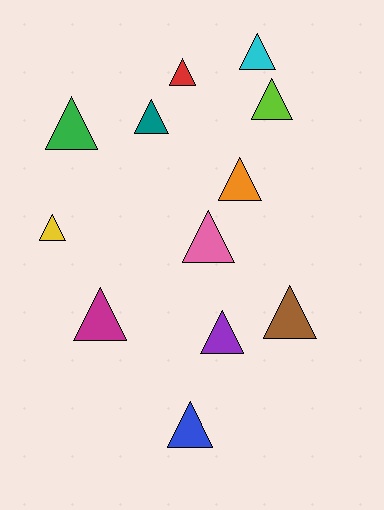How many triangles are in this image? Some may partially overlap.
There are 12 triangles.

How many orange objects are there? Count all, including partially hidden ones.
There is 1 orange object.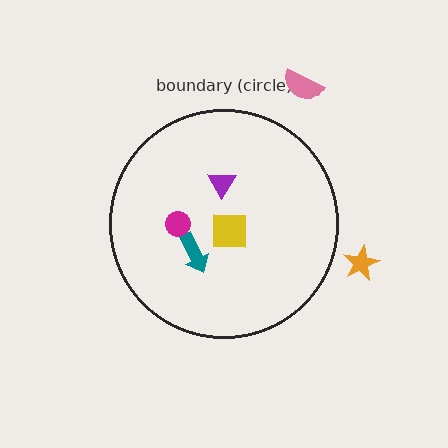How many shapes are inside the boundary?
4 inside, 2 outside.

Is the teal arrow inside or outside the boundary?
Inside.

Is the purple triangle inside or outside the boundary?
Inside.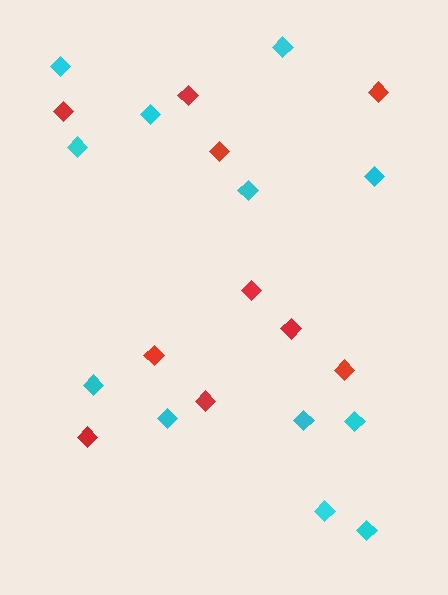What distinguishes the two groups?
There are 2 groups: one group of cyan diamonds (12) and one group of red diamonds (10).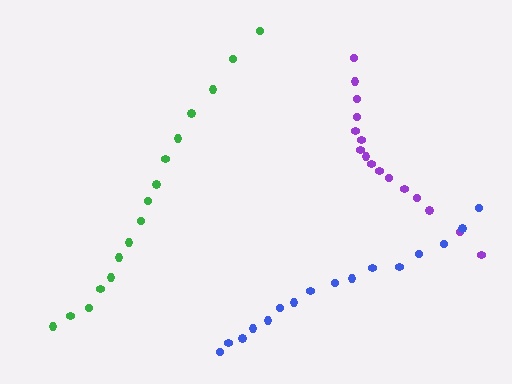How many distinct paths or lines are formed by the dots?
There are 3 distinct paths.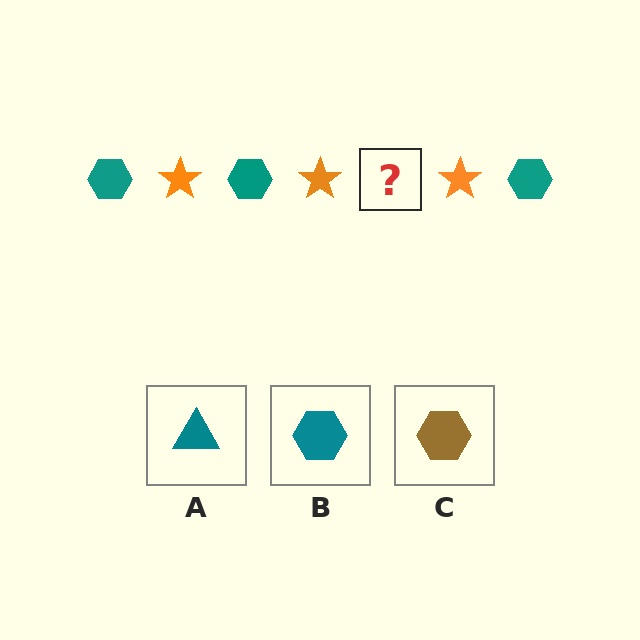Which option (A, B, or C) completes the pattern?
B.